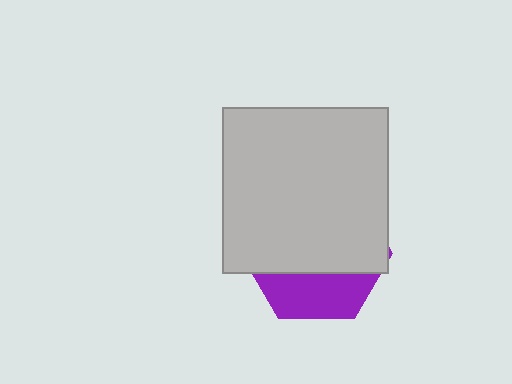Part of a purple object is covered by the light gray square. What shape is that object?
It is a hexagon.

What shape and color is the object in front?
The object in front is a light gray square.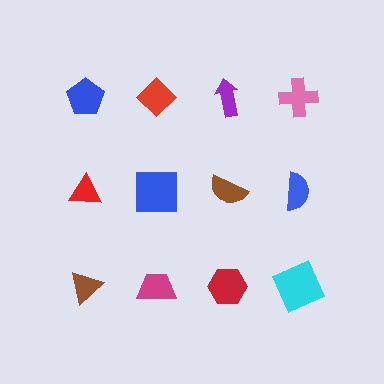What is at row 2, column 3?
A brown semicircle.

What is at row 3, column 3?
A red hexagon.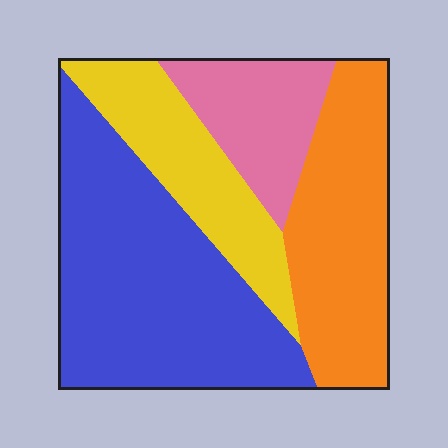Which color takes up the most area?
Blue, at roughly 40%.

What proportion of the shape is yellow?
Yellow takes up about one fifth (1/5) of the shape.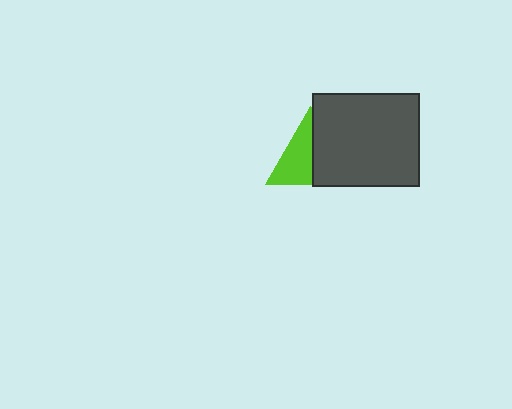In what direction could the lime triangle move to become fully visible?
The lime triangle could move left. That would shift it out from behind the dark gray rectangle entirely.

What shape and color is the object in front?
The object in front is a dark gray rectangle.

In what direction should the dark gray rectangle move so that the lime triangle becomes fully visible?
The dark gray rectangle should move right. That is the shortest direction to clear the overlap and leave the lime triangle fully visible.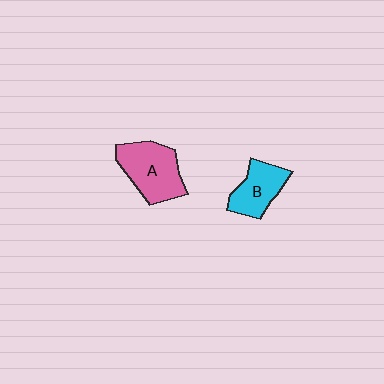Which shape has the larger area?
Shape A (pink).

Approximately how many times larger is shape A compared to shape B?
Approximately 1.4 times.